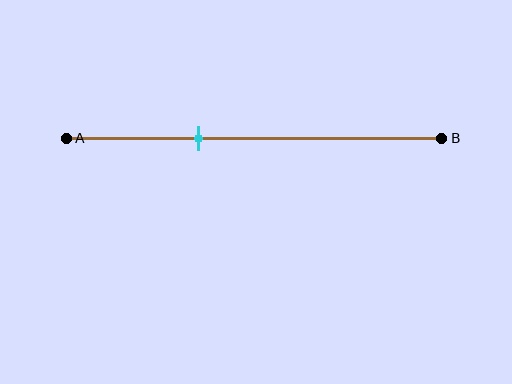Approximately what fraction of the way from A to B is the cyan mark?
The cyan mark is approximately 35% of the way from A to B.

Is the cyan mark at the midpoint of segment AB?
No, the mark is at about 35% from A, not at the 50% midpoint.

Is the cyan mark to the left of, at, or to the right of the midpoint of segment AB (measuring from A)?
The cyan mark is to the left of the midpoint of segment AB.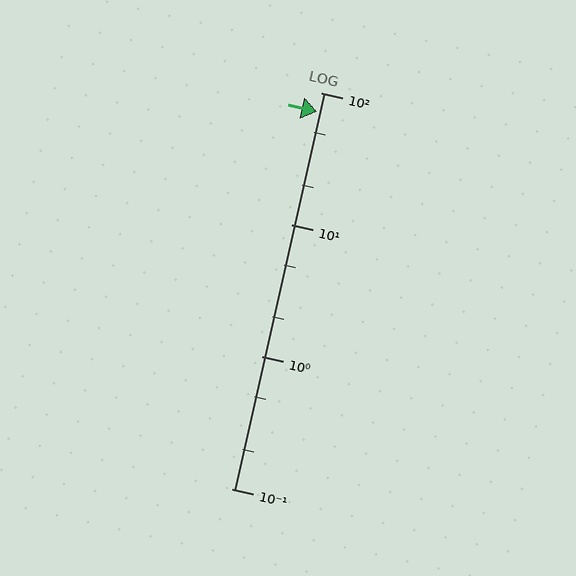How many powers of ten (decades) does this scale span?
The scale spans 3 decades, from 0.1 to 100.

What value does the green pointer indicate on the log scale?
The pointer indicates approximately 72.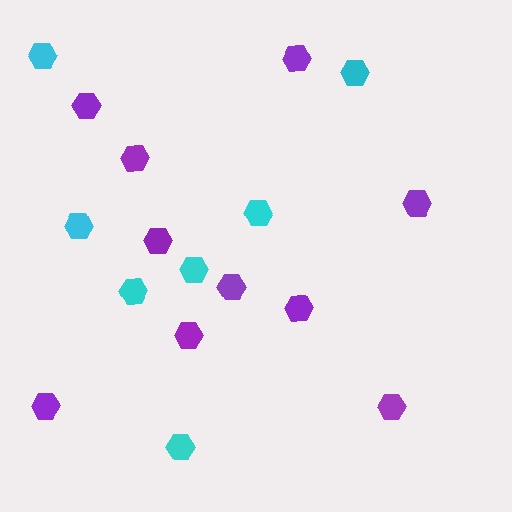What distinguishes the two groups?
There are 2 groups: one group of purple hexagons (10) and one group of cyan hexagons (7).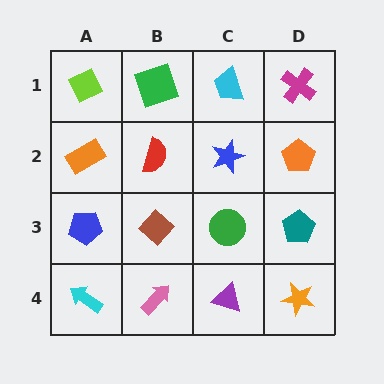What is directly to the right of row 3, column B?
A green circle.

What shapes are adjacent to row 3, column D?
An orange pentagon (row 2, column D), an orange star (row 4, column D), a green circle (row 3, column C).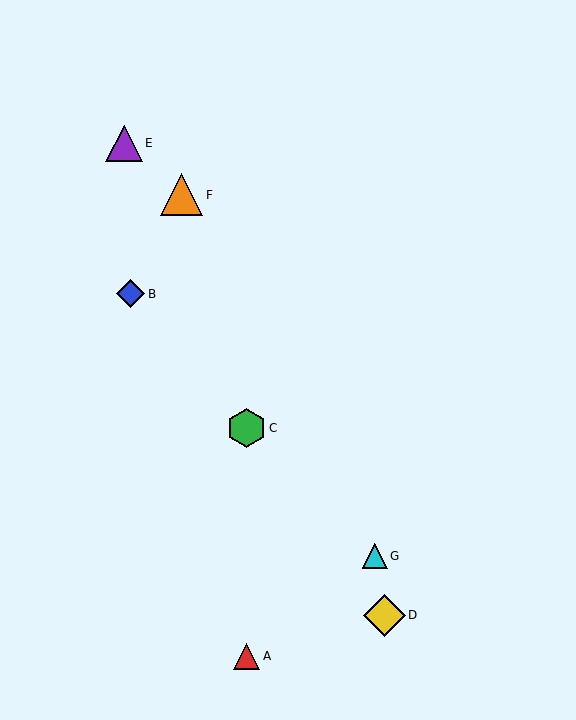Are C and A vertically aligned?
Yes, both are at x≈247.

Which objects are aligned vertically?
Objects A, C are aligned vertically.